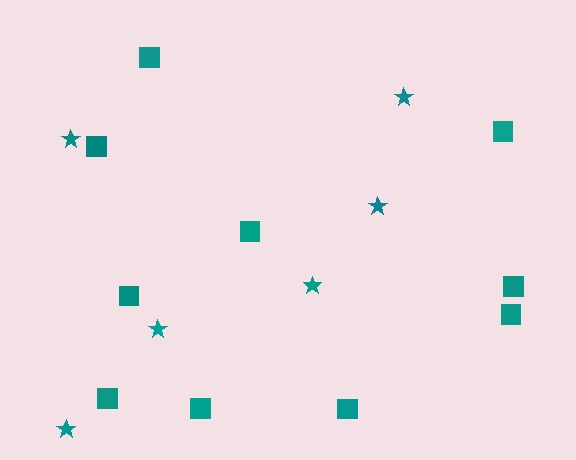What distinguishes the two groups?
There are 2 groups: one group of stars (6) and one group of squares (10).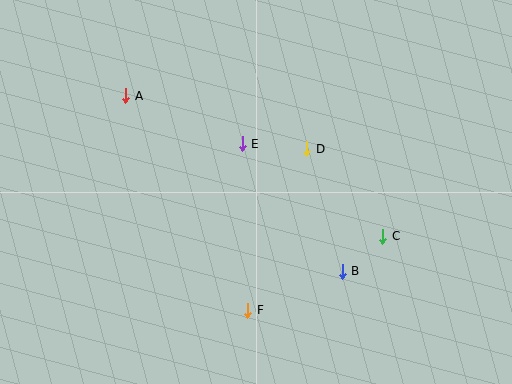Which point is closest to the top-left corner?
Point A is closest to the top-left corner.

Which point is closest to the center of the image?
Point E at (242, 144) is closest to the center.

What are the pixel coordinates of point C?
Point C is at (383, 236).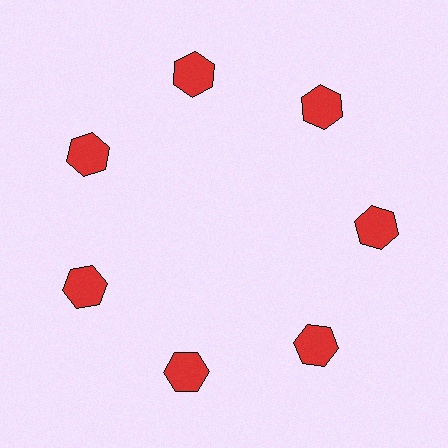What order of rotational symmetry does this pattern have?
This pattern has 7-fold rotational symmetry.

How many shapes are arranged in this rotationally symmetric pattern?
There are 7 shapes, arranged in 7 groups of 1.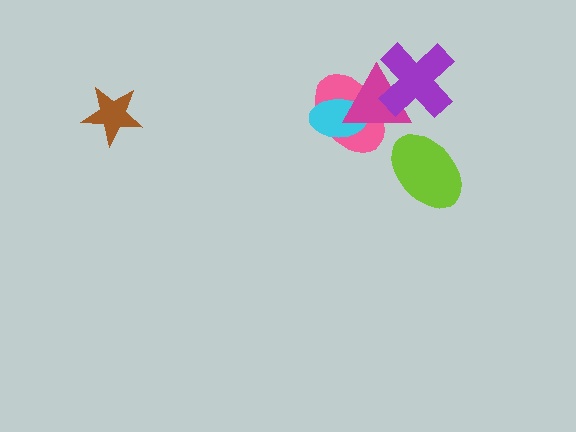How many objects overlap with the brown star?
0 objects overlap with the brown star.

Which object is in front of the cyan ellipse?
The magenta triangle is in front of the cyan ellipse.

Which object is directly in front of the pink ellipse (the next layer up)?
The cyan ellipse is directly in front of the pink ellipse.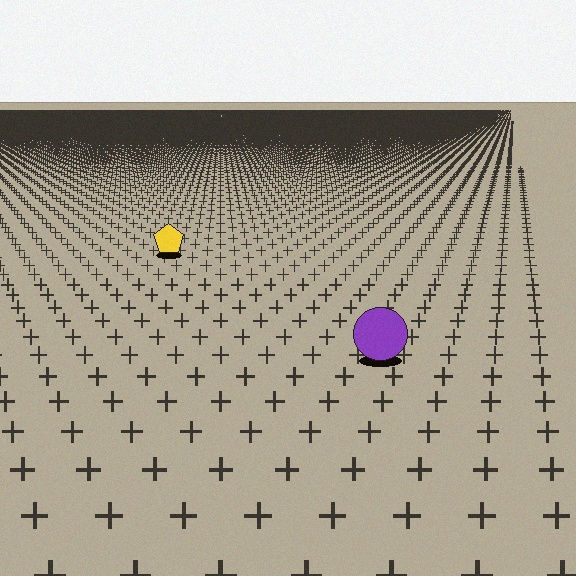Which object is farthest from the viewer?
The yellow pentagon is farthest from the viewer. It appears smaller and the ground texture around it is denser.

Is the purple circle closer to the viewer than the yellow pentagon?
Yes. The purple circle is closer — you can tell from the texture gradient: the ground texture is coarser near it.